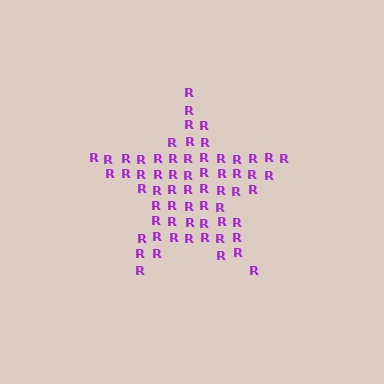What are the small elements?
The small elements are letter R's.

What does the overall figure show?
The overall figure shows a star.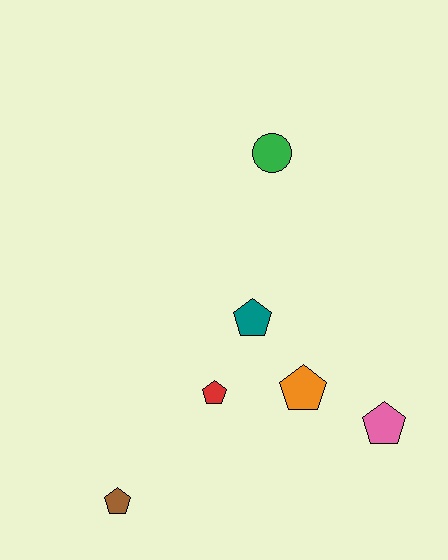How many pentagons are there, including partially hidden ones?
There are 5 pentagons.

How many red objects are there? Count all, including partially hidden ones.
There is 1 red object.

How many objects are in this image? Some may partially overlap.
There are 6 objects.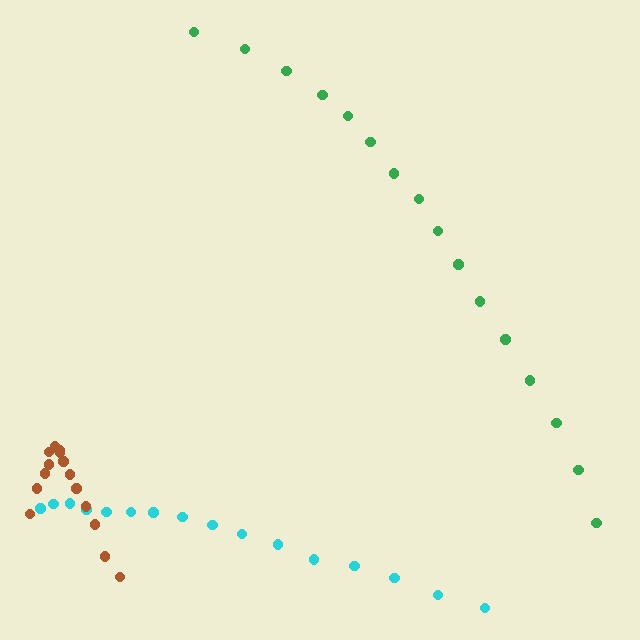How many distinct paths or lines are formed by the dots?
There are 3 distinct paths.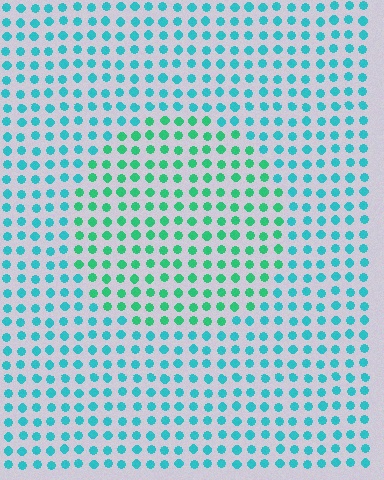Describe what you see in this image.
The image is filled with small cyan elements in a uniform arrangement. A circle-shaped region is visible where the elements are tinted to a slightly different hue, forming a subtle color boundary.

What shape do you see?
I see a circle.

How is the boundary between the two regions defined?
The boundary is defined purely by a slight shift in hue (about 33 degrees). Spacing, size, and orientation are identical on both sides.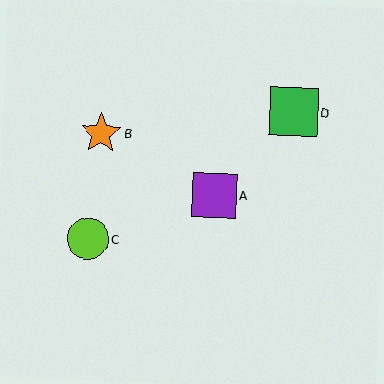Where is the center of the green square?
The center of the green square is at (294, 112).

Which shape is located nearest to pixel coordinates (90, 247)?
The lime circle (labeled C) at (88, 239) is nearest to that location.